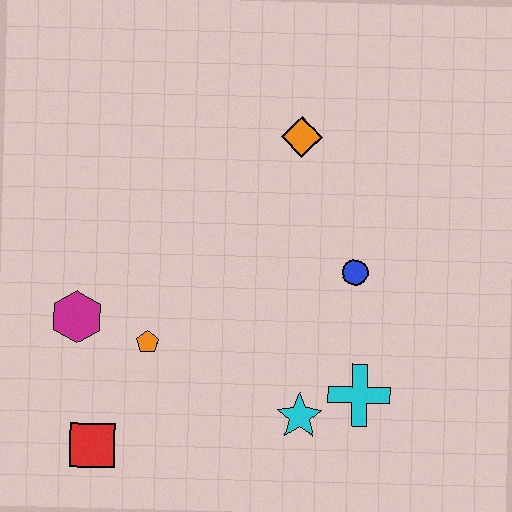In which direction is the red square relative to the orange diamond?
The red square is below the orange diamond.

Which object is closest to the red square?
The orange pentagon is closest to the red square.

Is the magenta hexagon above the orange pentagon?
Yes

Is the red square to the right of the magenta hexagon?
Yes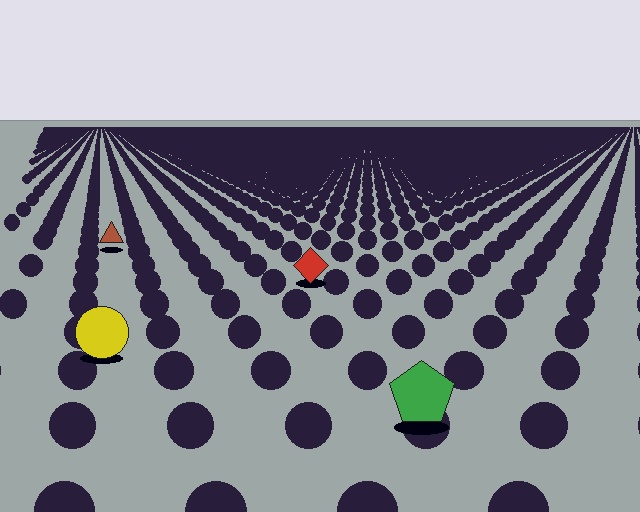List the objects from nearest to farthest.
From nearest to farthest: the green pentagon, the yellow circle, the red diamond, the brown triangle.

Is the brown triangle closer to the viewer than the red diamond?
No. The red diamond is closer — you can tell from the texture gradient: the ground texture is coarser near it.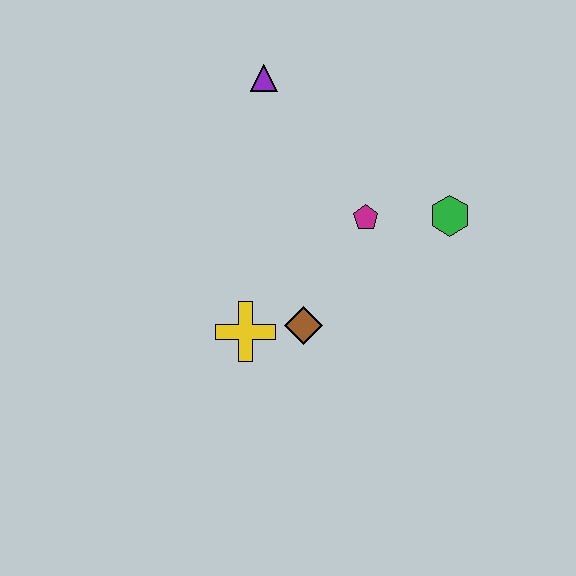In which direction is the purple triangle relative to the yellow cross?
The purple triangle is above the yellow cross.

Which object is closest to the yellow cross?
The brown diamond is closest to the yellow cross.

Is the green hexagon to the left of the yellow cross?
No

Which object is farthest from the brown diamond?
The purple triangle is farthest from the brown diamond.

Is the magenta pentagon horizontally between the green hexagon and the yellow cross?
Yes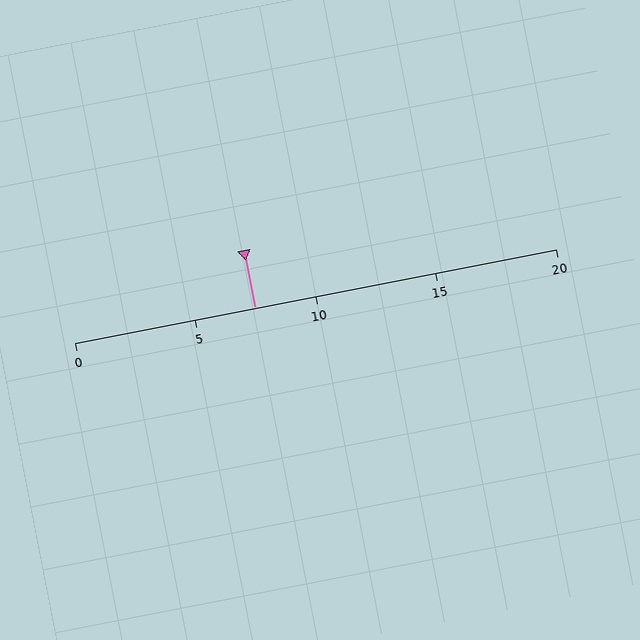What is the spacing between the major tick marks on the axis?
The major ticks are spaced 5 apart.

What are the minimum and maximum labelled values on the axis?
The axis runs from 0 to 20.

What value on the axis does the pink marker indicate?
The marker indicates approximately 7.5.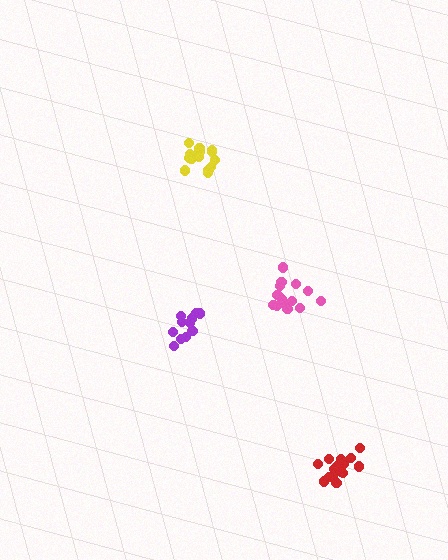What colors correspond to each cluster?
The clusters are colored: pink, red, yellow, purple.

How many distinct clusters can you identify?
There are 4 distinct clusters.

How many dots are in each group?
Group 1: 14 dots, Group 2: 15 dots, Group 3: 14 dots, Group 4: 11 dots (54 total).